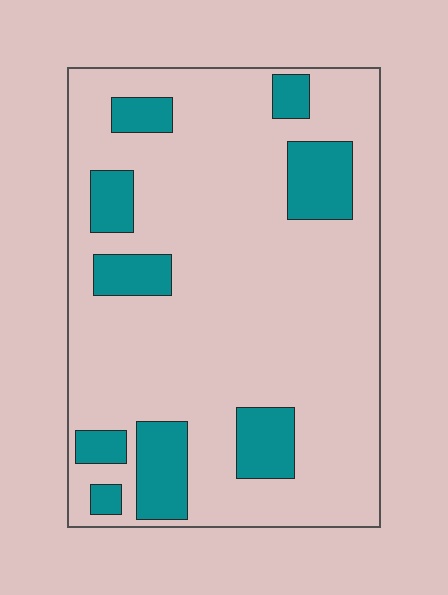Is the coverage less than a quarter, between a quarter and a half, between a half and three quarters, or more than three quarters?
Less than a quarter.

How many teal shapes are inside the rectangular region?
9.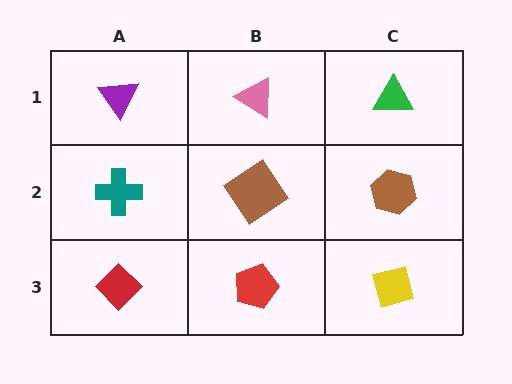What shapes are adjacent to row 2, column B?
A pink triangle (row 1, column B), a red pentagon (row 3, column B), a teal cross (row 2, column A), a brown hexagon (row 2, column C).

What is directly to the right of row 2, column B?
A brown hexagon.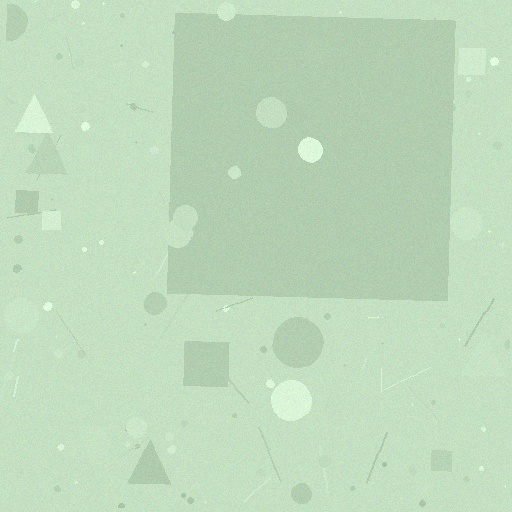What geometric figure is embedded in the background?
A square is embedded in the background.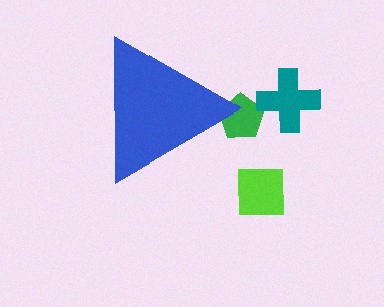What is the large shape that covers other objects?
A blue triangle.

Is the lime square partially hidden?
No, the lime square is fully visible.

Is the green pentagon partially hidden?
Yes, the green pentagon is partially hidden behind the blue triangle.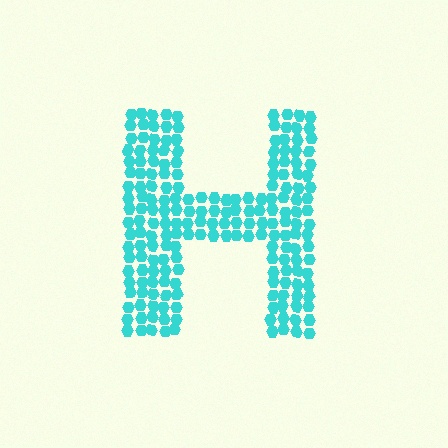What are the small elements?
The small elements are hexagons.